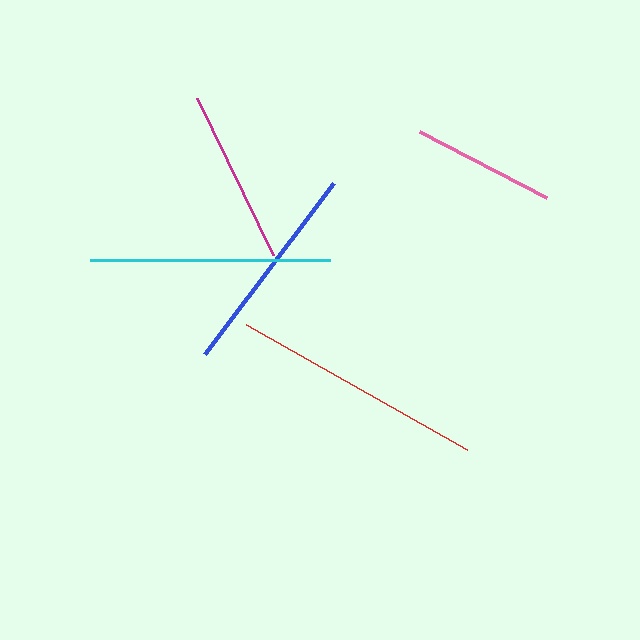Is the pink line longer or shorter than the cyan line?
The cyan line is longer than the pink line.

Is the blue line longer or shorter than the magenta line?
The blue line is longer than the magenta line.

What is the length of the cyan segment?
The cyan segment is approximately 240 pixels long.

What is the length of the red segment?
The red segment is approximately 254 pixels long.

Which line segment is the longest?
The red line is the longest at approximately 254 pixels.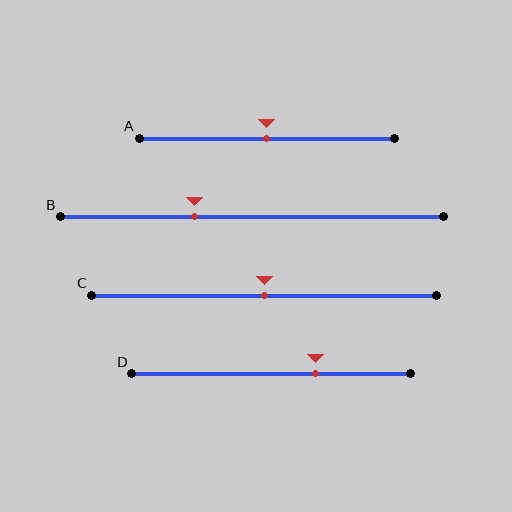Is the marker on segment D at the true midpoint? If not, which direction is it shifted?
No, the marker on segment D is shifted to the right by about 16% of the segment length.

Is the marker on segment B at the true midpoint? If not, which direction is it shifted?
No, the marker on segment B is shifted to the left by about 15% of the segment length.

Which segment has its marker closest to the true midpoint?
Segment A has its marker closest to the true midpoint.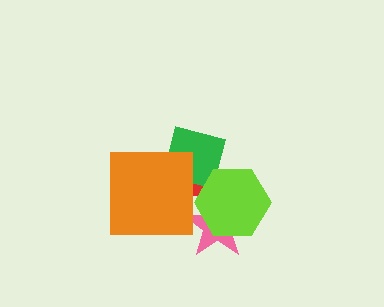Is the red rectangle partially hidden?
Yes, it is partially covered by another shape.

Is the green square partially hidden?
Yes, it is partially covered by another shape.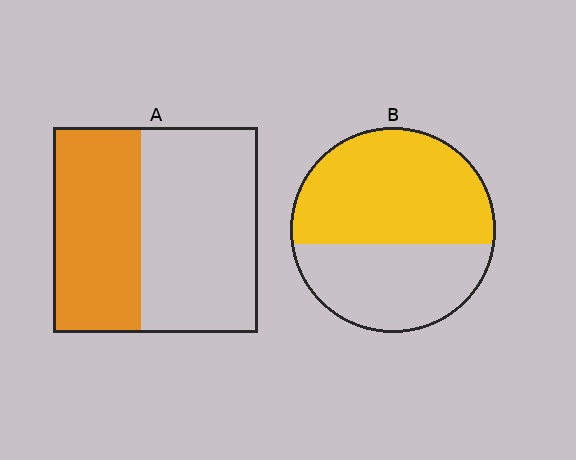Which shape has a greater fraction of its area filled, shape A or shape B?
Shape B.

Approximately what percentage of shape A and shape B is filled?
A is approximately 45% and B is approximately 60%.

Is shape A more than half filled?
No.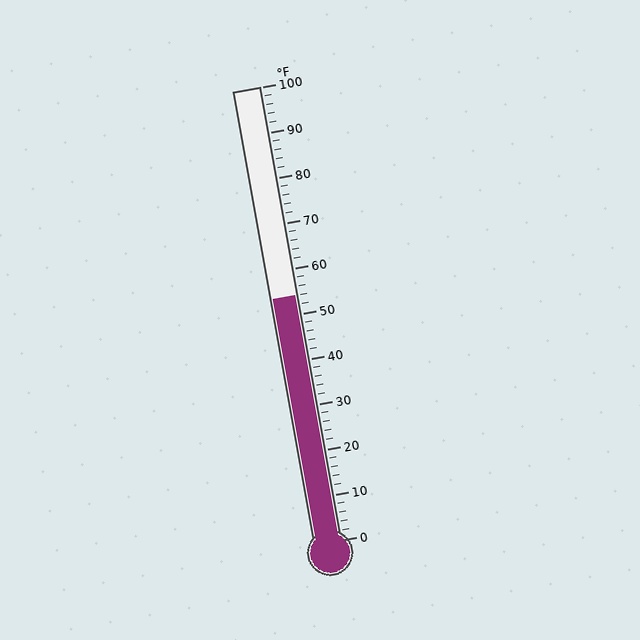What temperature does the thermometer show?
The thermometer shows approximately 54°F.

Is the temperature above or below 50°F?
The temperature is above 50°F.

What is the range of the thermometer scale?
The thermometer scale ranges from 0°F to 100°F.